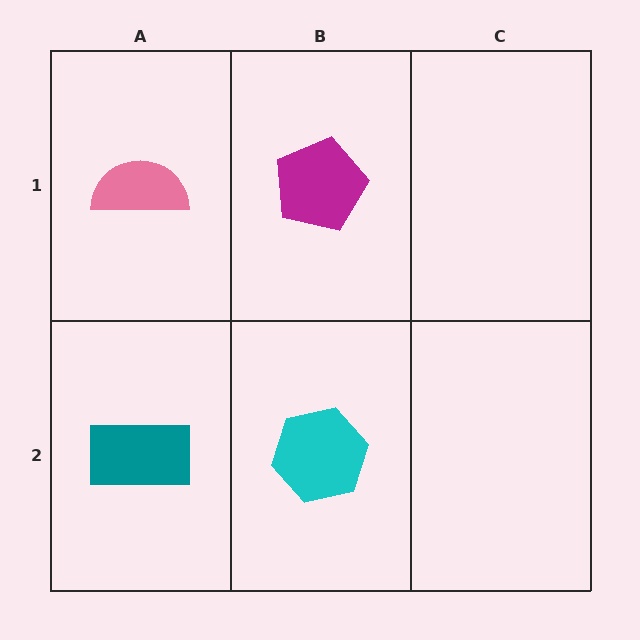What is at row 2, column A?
A teal rectangle.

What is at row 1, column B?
A magenta pentagon.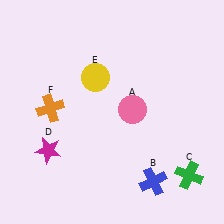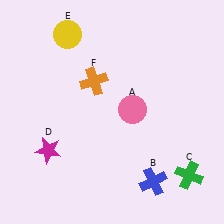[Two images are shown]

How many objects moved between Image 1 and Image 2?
2 objects moved between the two images.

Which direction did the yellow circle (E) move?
The yellow circle (E) moved up.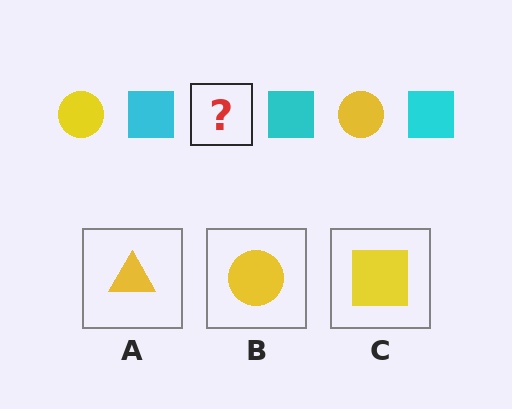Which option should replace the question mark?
Option B.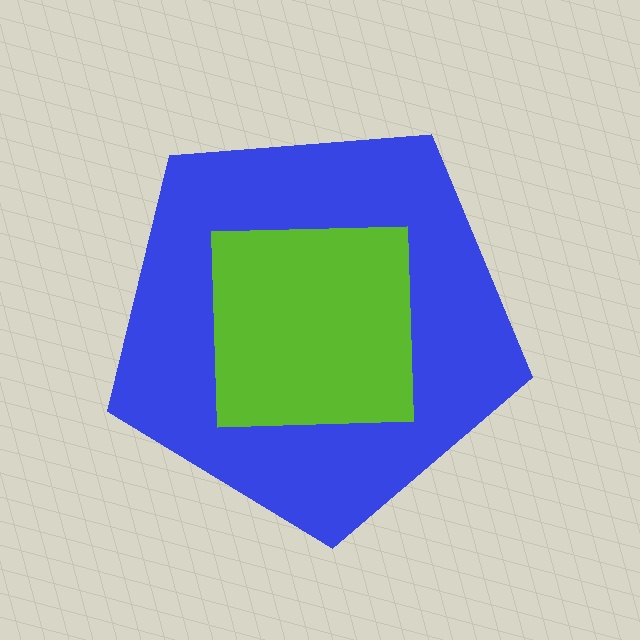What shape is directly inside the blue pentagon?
The lime square.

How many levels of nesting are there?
2.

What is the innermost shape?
The lime square.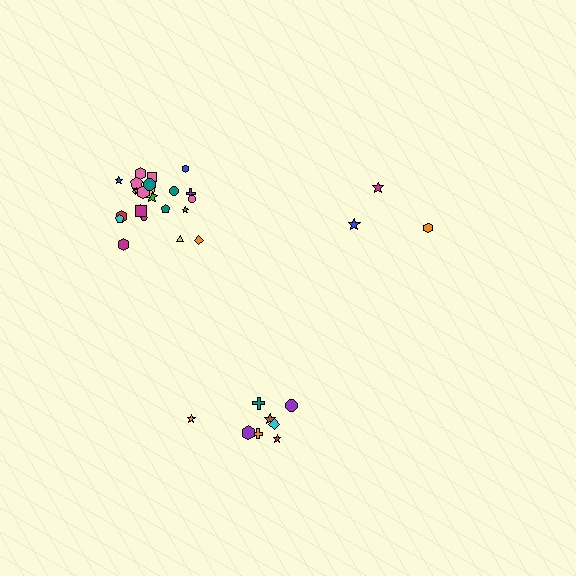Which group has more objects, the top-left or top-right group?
The top-left group.